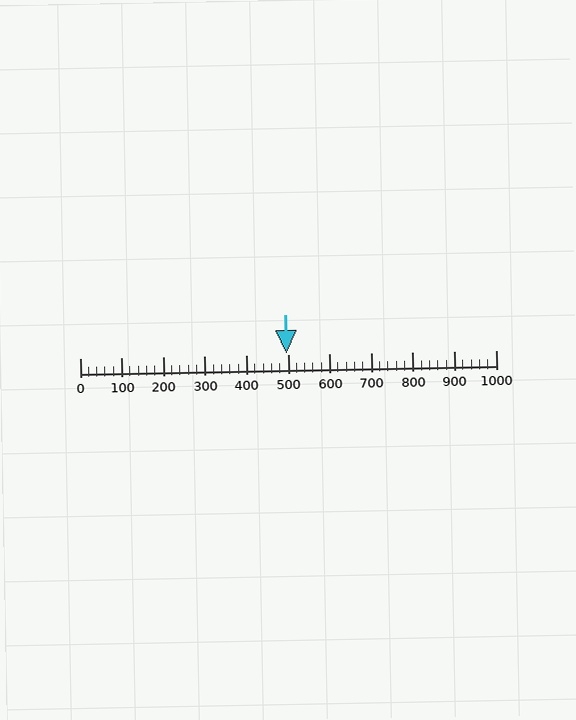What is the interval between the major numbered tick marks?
The major tick marks are spaced 100 units apart.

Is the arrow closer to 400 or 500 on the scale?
The arrow is closer to 500.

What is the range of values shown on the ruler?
The ruler shows values from 0 to 1000.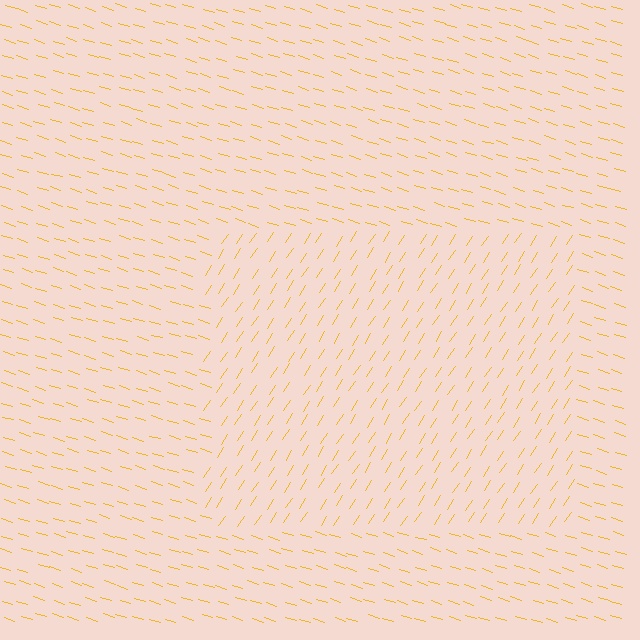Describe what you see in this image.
The image is filled with small yellow line segments. A rectangle region in the image has lines oriented differently from the surrounding lines, creating a visible texture boundary.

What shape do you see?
I see a rectangle.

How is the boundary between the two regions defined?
The boundary is defined purely by a change in line orientation (approximately 75 degrees difference). All lines are the same color and thickness.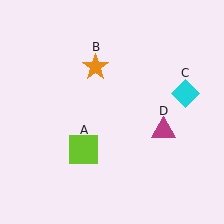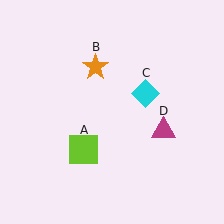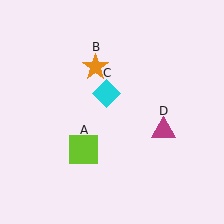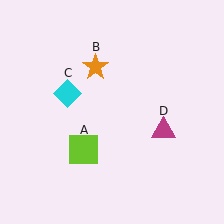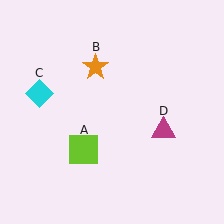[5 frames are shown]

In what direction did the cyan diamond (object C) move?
The cyan diamond (object C) moved left.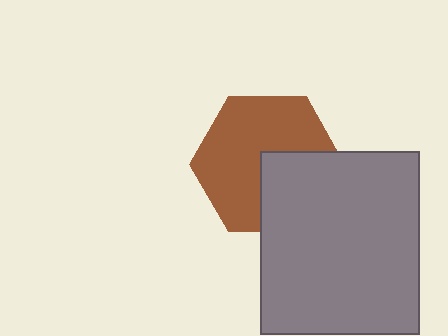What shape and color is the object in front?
The object in front is a gray rectangle.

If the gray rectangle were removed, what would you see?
You would see the complete brown hexagon.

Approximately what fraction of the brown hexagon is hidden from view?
Roughly 35% of the brown hexagon is hidden behind the gray rectangle.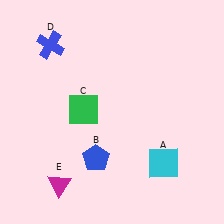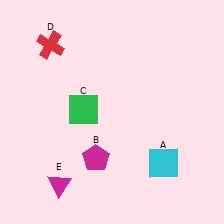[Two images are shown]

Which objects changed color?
B changed from blue to magenta. D changed from blue to red.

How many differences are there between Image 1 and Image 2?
There are 2 differences between the two images.